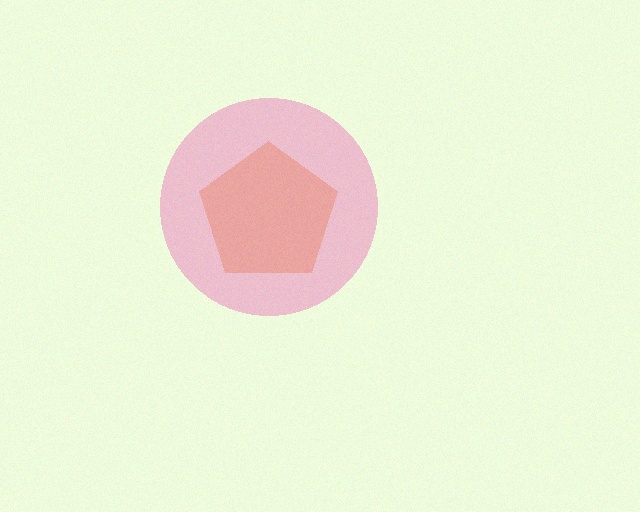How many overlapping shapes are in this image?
There are 2 overlapping shapes in the image.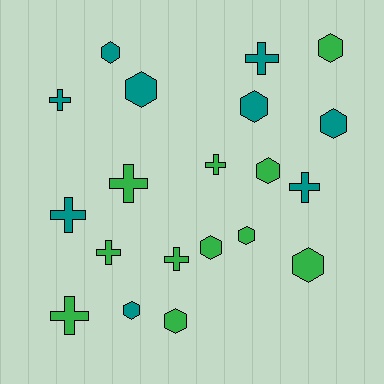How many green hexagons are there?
There are 6 green hexagons.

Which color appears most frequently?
Green, with 11 objects.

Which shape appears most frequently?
Hexagon, with 11 objects.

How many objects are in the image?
There are 20 objects.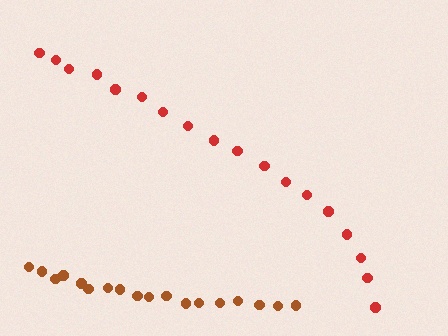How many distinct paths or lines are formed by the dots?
There are 2 distinct paths.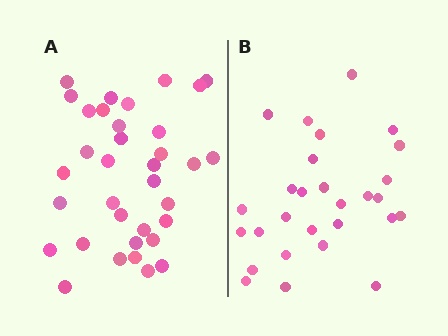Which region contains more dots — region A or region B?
Region A (the left region) has more dots.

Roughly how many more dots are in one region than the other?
Region A has roughly 8 or so more dots than region B.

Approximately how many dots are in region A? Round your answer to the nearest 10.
About 40 dots. (The exact count is 35, which rounds to 40.)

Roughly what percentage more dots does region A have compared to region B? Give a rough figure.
About 25% more.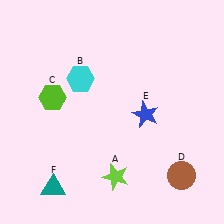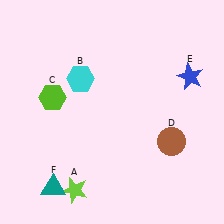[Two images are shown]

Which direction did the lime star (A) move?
The lime star (A) moved left.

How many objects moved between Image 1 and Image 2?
3 objects moved between the two images.